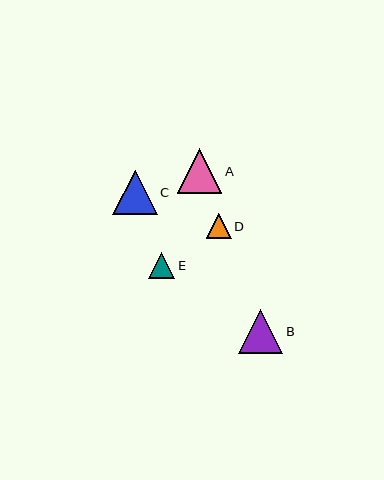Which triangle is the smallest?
Triangle D is the smallest with a size of approximately 25 pixels.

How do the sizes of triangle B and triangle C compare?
Triangle B and triangle C are approximately the same size.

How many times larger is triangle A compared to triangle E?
Triangle A is approximately 1.7 times the size of triangle E.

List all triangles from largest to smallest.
From largest to smallest: A, B, C, E, D.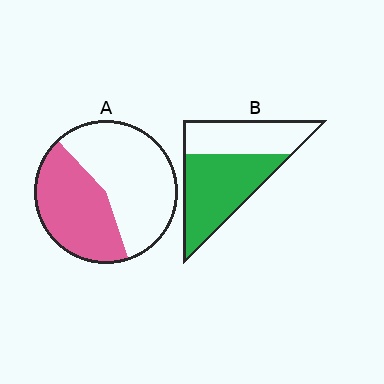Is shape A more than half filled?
No.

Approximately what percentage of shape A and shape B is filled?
A is approximately 45% and B is approximately 60%.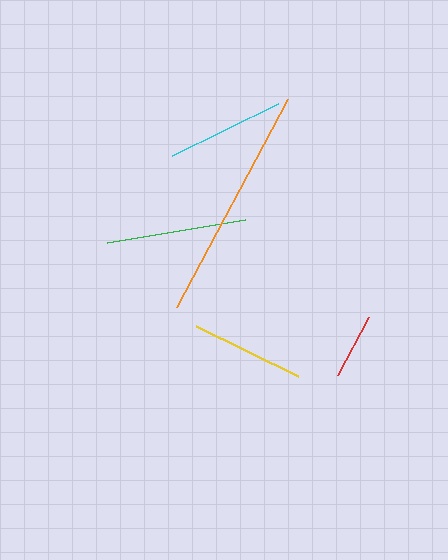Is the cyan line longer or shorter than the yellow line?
The cyan line is longer than the yellow line.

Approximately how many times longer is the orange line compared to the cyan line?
The orange line is approximately 2.0 times the length of the cyan line.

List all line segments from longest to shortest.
From longest to shortest: orange, green, cyan, yellow, red.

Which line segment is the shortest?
The red line is the shortest at approximately 65 pixels.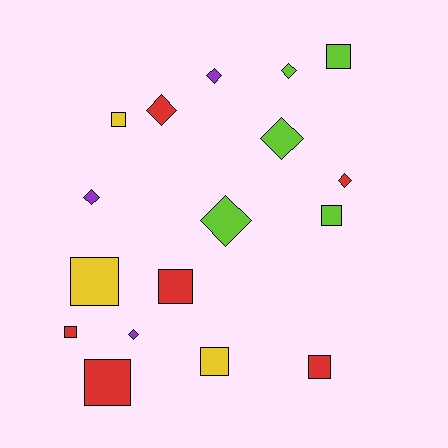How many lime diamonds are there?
There are 3 lime diamonds.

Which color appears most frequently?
Red, with 6 objects.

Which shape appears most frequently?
Square, with 9 objects.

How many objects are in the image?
There are 17 objects.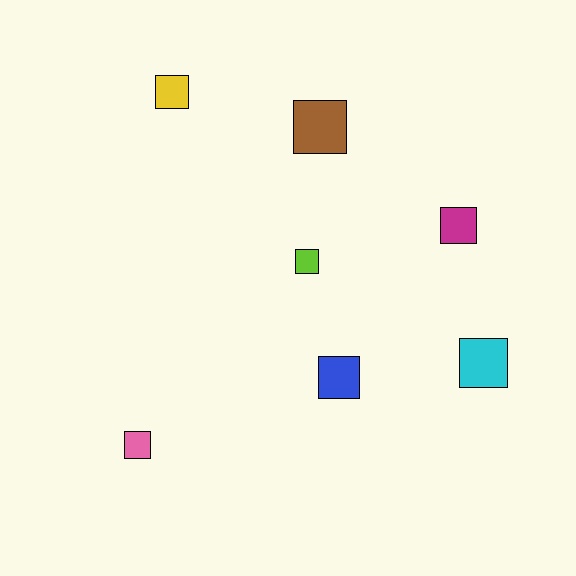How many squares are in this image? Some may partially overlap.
There are 7 squares.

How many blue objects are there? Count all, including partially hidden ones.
There is 1 blue object.